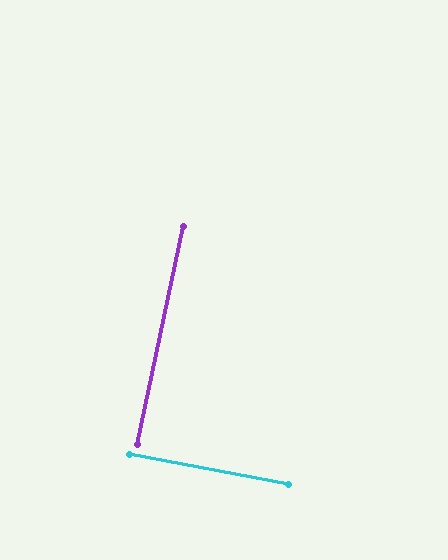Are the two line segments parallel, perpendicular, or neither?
Perpendicular — they meet at approximately 89°.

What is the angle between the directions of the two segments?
Approximately 89 degrees.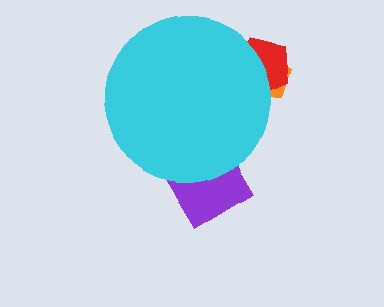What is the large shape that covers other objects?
A cyan circle.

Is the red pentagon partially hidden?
Yes, the red pentagon is partially hidden behind the cyan circle.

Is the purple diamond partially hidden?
Yes, the purple diamond is partially hidden behind the cyan circle.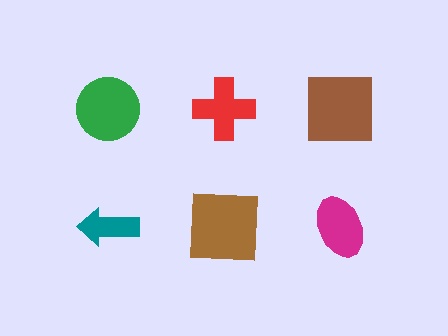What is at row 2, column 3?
A magenta ellipse.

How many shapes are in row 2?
3 shapes.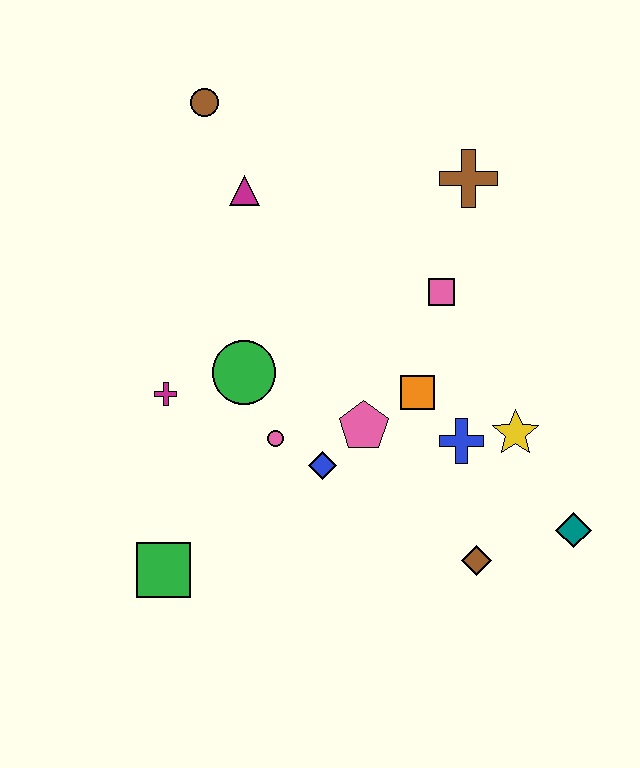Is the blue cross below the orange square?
Yes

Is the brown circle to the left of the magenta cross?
No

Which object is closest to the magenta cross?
The green circle is closest to the magenta cross.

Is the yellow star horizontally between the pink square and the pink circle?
No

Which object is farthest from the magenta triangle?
The teal diamond is farthest from the magenta triangle.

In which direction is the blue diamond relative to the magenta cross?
The blue diamond is to the right of the magenta cross.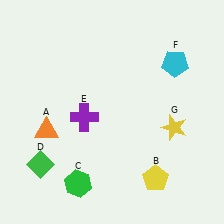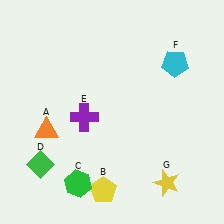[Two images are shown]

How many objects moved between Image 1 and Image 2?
2 objects moved between the two images.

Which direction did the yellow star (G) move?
The yellow star (G) moved down.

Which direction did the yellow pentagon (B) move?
The yellow pentagon (B) moved left.